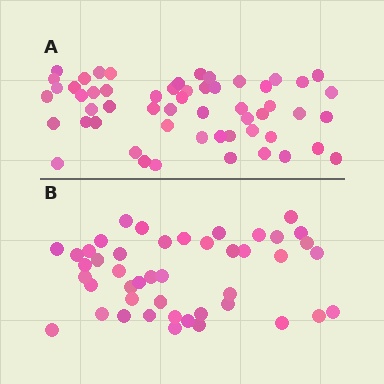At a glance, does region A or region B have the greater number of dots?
Region A (the top region) has more dots.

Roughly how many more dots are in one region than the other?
Region A has roughly 10 or so more dots than region B.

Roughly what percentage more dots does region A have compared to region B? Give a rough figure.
About 20% more.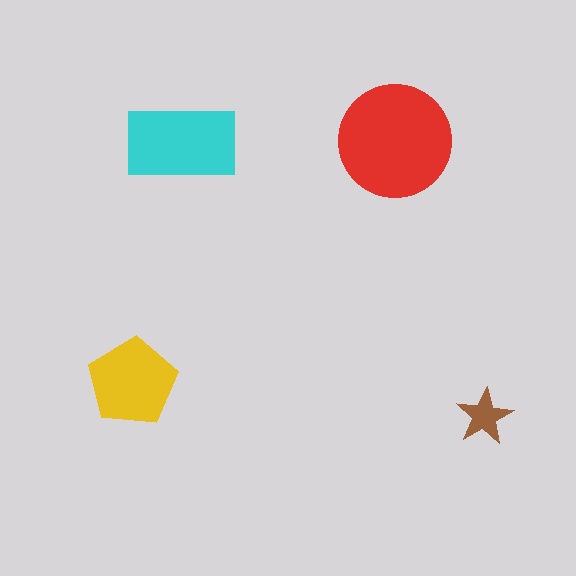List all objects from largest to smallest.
The red circle, the cyan rectangle, the yellow pentagon, the brown star.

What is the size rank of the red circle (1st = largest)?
1st.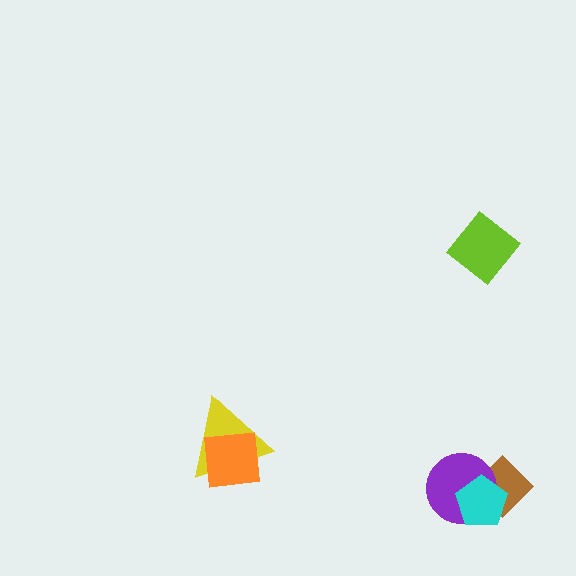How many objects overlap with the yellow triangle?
1 object overlaps with the yellow triangle.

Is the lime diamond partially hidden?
No, no other shape covers it.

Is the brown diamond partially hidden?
Yes, it is partially covered by another shape.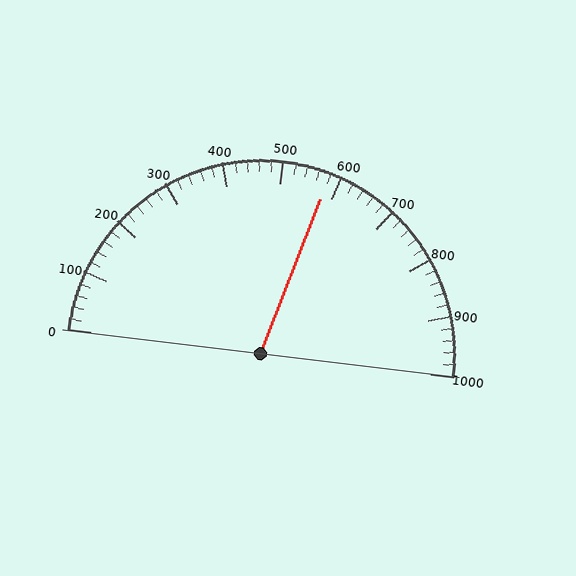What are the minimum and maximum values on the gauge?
The gauge ranges from 0 to 1000.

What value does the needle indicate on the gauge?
The needle indicates approximately 580.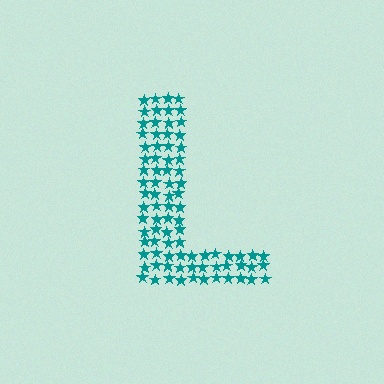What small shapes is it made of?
It is made of small stars.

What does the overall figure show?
The overall figure shows the letter L.